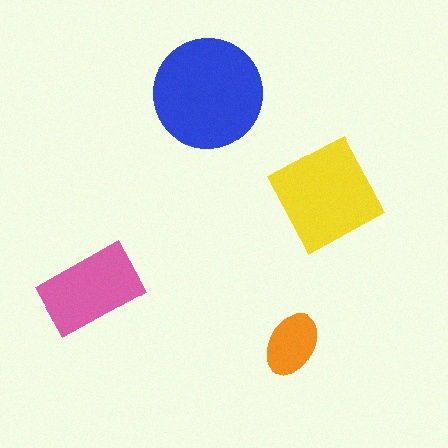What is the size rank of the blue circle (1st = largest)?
1st.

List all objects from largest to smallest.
The blue circle, the yellow square, the pink rectangle, the orange ellipse.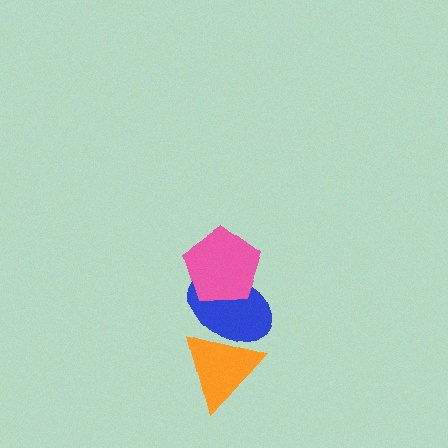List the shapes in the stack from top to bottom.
From top to bottom: the pink pentagon, the blue ellipse, the orange triangle.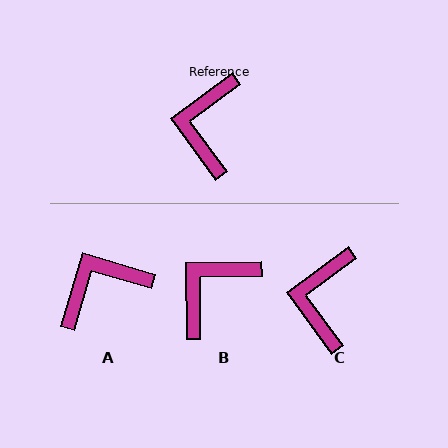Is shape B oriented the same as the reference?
No, it is off by about 36 degrees.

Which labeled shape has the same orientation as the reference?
C.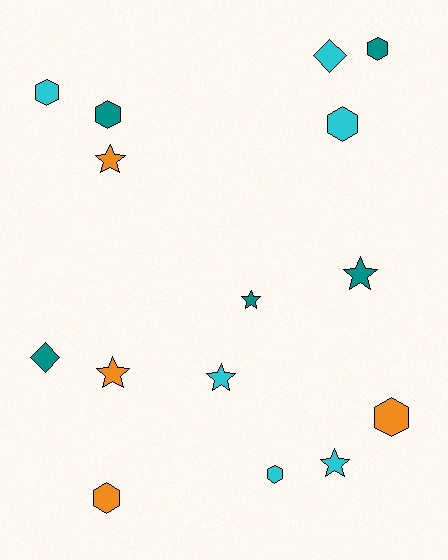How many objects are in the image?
There are 15 objects.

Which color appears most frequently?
Cyan, with 6 objects.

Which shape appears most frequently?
Hexagon, with 7 objects.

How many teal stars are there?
There are 2 teal stars.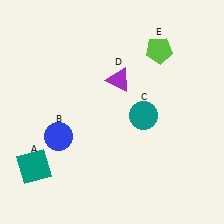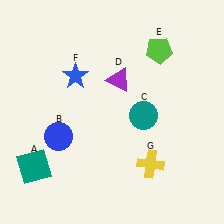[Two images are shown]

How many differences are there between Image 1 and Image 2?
There are 2 differences between the two images.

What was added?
A blue star (F), a yellow cross (G) were added in Image 2.